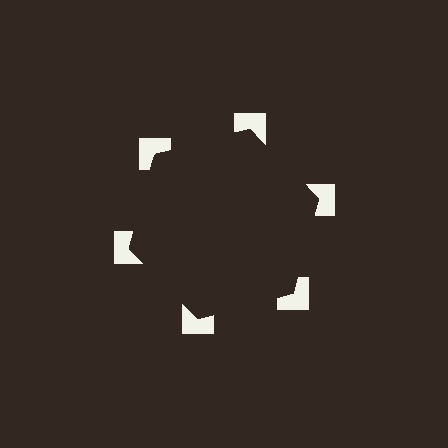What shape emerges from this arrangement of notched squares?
An illusory hexagon — its edges are inferred from the aligned wedge cuts in the notched squares, not physically drawn.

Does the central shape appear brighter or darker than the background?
It typically appears slightly darker than the background, even though no actual brightness change is drawn.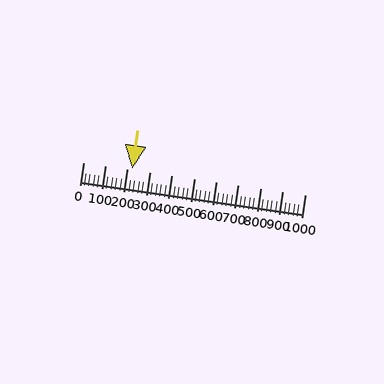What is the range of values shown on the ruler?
The ruler shows values from 0 to 1000.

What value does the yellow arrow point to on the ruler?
The yellow arrow points to approximately 222.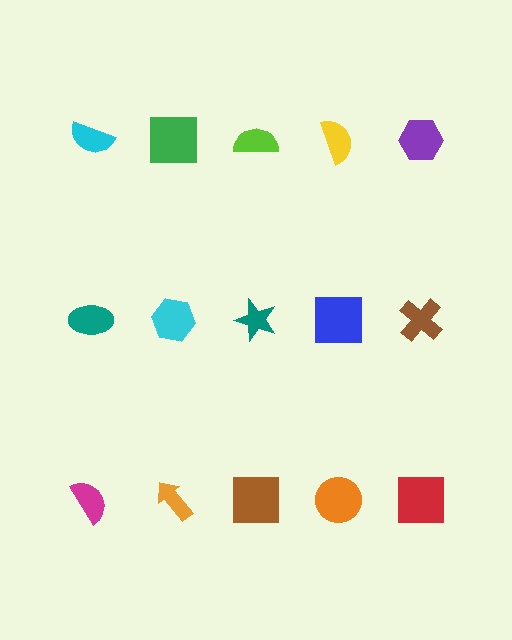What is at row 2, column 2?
A cyan hexagon.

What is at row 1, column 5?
A purple hexagon.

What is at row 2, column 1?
A teal ellipse.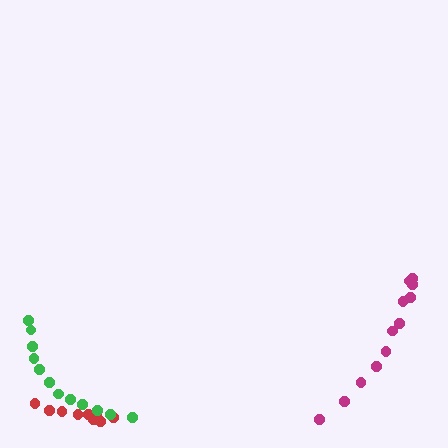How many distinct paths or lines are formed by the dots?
There are 3 distinct paths.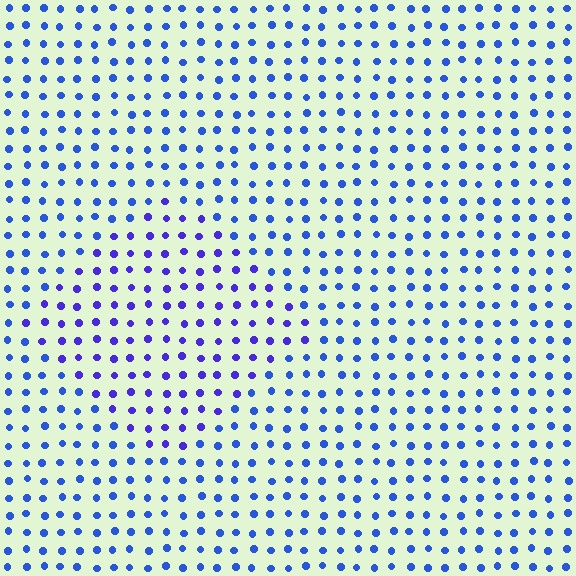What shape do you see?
I see a diamond.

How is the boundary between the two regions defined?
The boundary is defined purely by a slight shift in hue (about 27 degrees). Spacing, size, and orientation are identical on both sides.